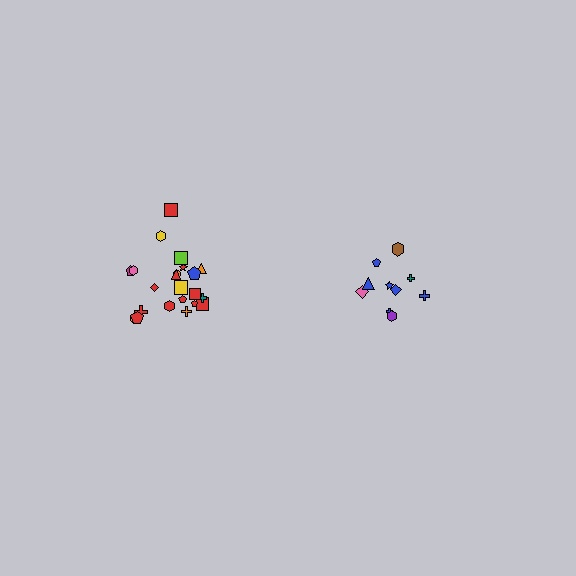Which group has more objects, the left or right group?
The left group.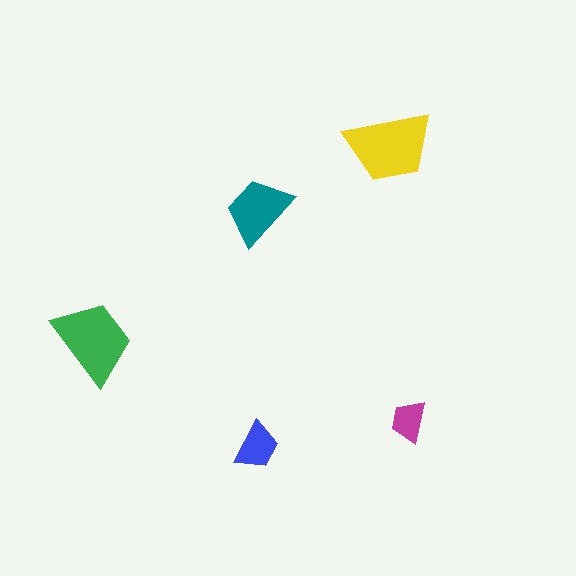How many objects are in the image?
There are 5 objects in the image.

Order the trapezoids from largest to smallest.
the yellow one, the green one, the teal one, the blue one, the magenta one.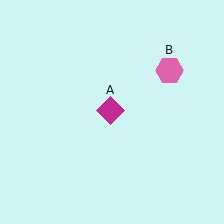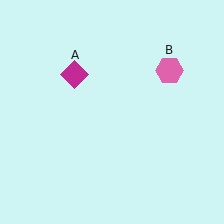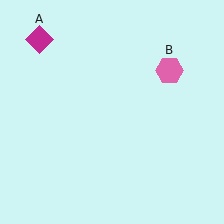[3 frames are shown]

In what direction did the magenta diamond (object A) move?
The magenta diamond (object A) moved up and to the left.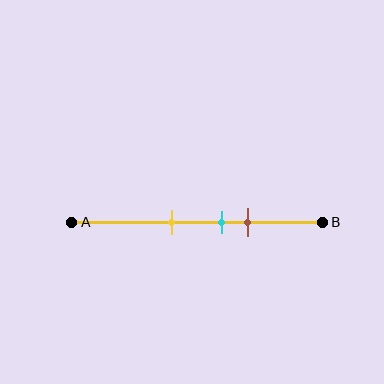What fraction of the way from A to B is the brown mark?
The brown mark is approximately 70% (0.7) of the way from A to B.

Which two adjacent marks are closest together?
The cyan and brown marks are the closest adjacent pair.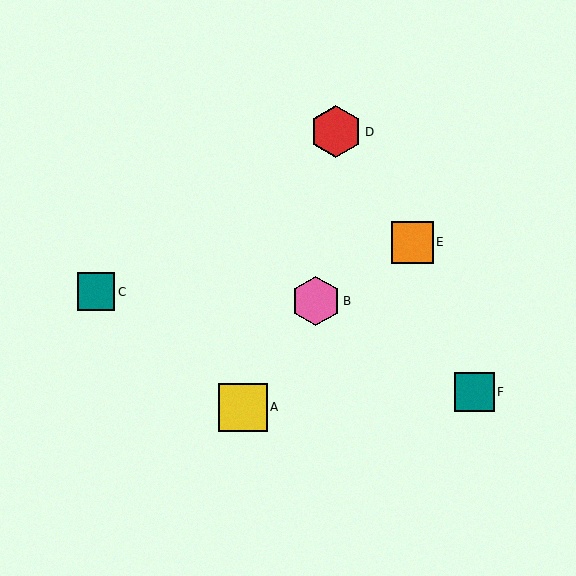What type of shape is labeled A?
Shape A is a yellow square.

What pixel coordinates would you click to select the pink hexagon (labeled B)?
Click at (316, 301) to select the pink hexagon B.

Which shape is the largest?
The red hexagon (labeled D) is the largest.